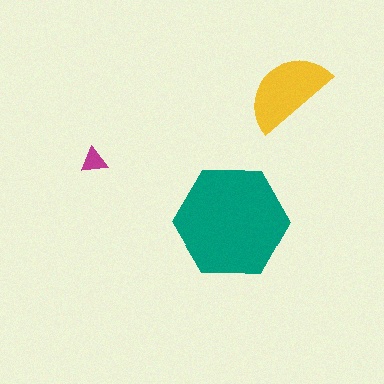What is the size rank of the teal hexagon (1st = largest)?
1st.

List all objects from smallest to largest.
The magenta triangle, the yellow semicircle, the teal hexagon.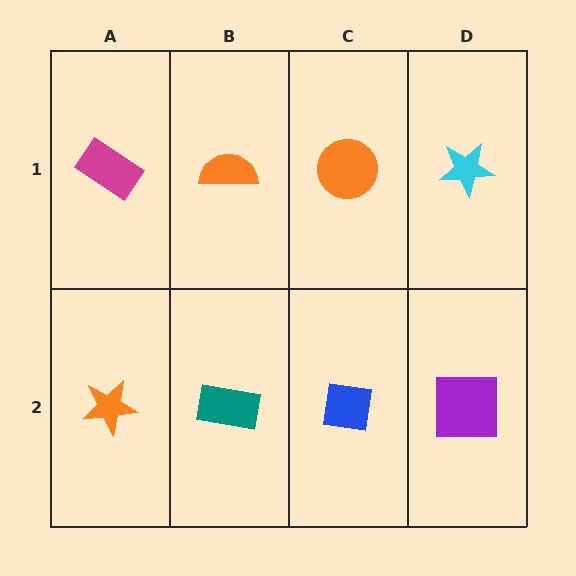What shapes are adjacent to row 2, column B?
An orange semicircle (row 1, column B), an orange star (row 2, column A), a blue square (row 2, column C).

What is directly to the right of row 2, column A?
A teal rectangle.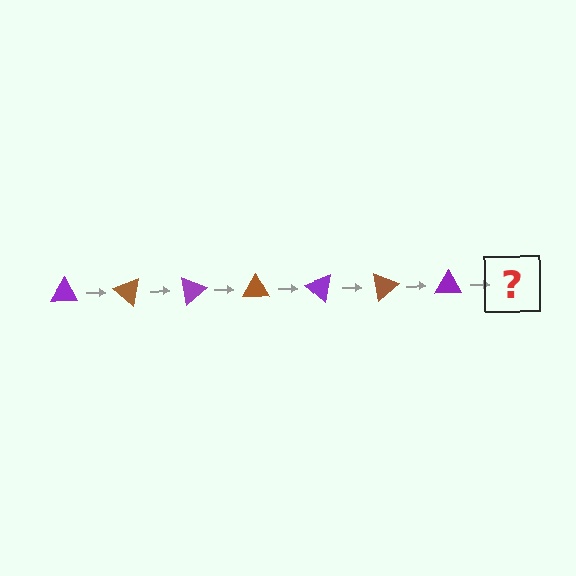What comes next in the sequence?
The next element should be a brown triangle, rotated 280 degrees from the start.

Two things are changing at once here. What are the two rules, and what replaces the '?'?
The two rules are that it rotates 40 degrees each step and the color cycles through purple and brown. The '?' should be a brown triangle, rotated 280 degrees from the start.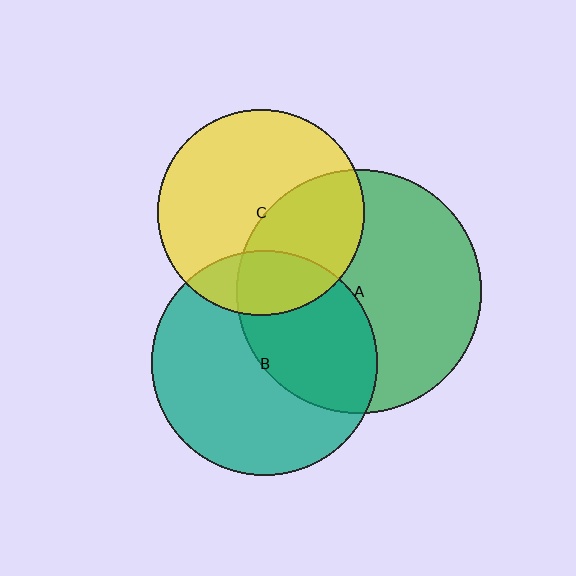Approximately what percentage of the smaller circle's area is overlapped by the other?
Approximately 20%.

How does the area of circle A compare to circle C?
Approximately 1.4 times.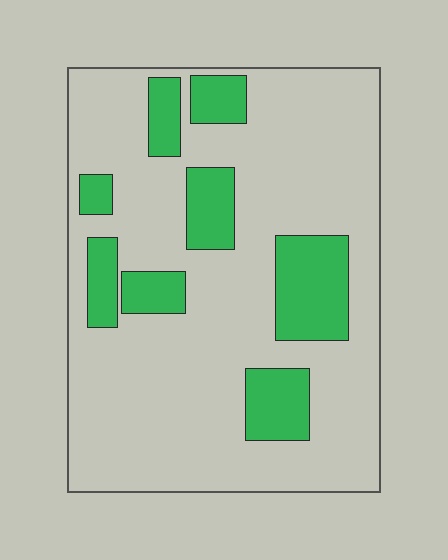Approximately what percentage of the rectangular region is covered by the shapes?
Approximately 20%.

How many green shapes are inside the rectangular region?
8.